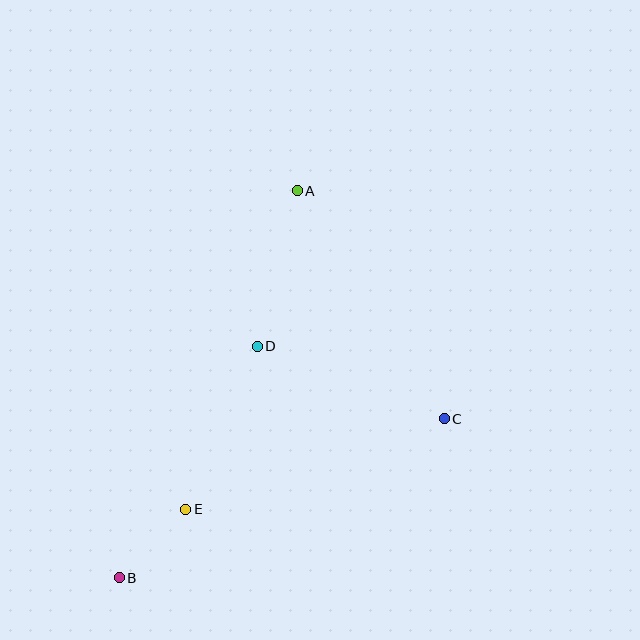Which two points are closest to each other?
Points B and E are closest to each other.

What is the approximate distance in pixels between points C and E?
The distance between C and E is approximately 274 pixels.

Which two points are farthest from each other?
Points A and B are farthest from each other.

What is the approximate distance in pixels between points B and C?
The distance between B and C is approximately 362 pixels.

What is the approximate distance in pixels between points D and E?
The distance between D and E is approximately 178 pixels.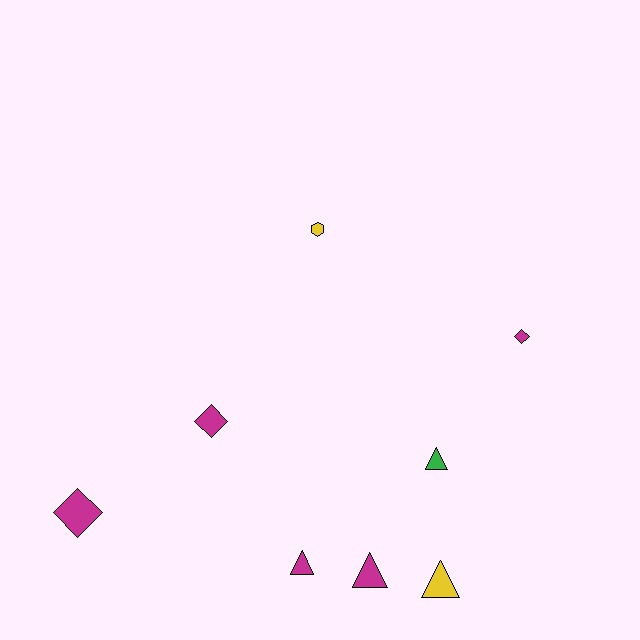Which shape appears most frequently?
Triangle, with 4 objects.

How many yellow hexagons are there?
There is 1 yellow hexagon.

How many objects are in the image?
There are 8 objects.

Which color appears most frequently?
Magenta, with 5 objects.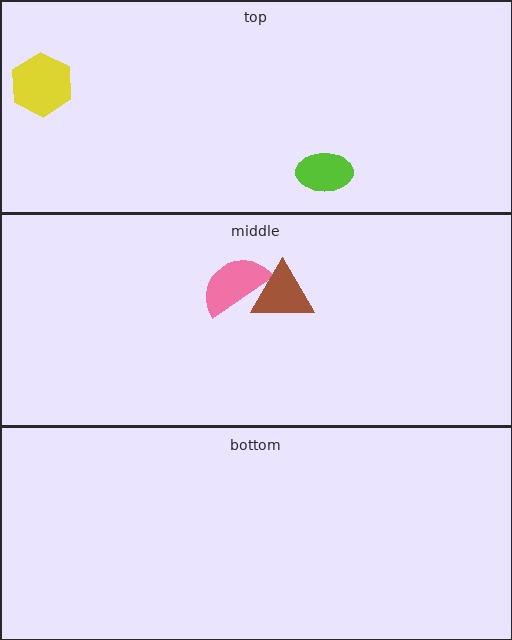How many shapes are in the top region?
2.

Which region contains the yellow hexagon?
The top region.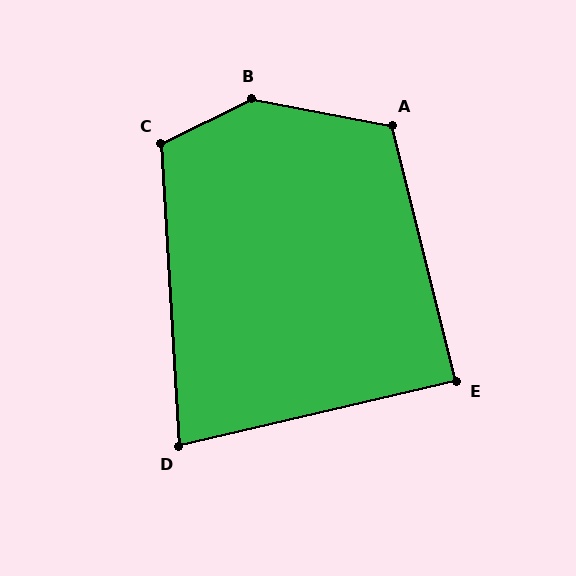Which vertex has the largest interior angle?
B, at approximately 143 degrees.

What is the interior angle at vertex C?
Approximately 113 degrees (obtuse).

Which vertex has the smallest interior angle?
D, at approximately 80 degrees.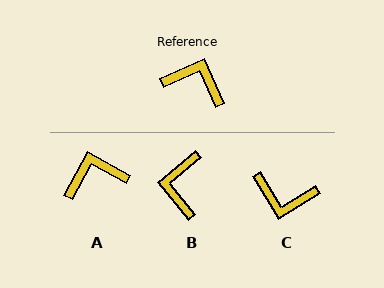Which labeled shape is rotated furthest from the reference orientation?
C, about 173 degrees away.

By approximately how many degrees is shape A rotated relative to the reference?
Approximately 37 degrees counter-clockwise.